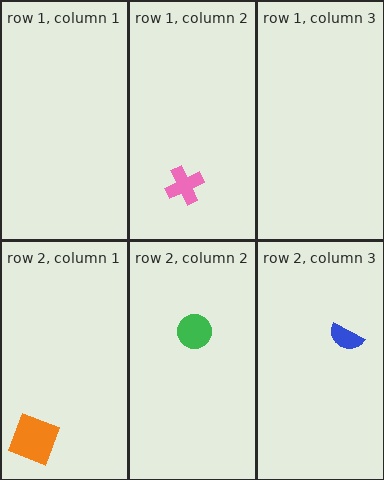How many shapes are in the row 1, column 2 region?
1.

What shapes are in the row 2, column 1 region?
The orange square.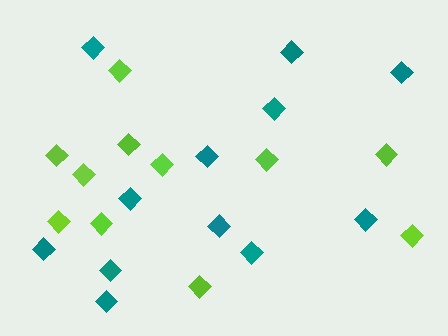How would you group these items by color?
There are 2 groups: one group of teal diamonds (12) and one group of lime diamonds (11).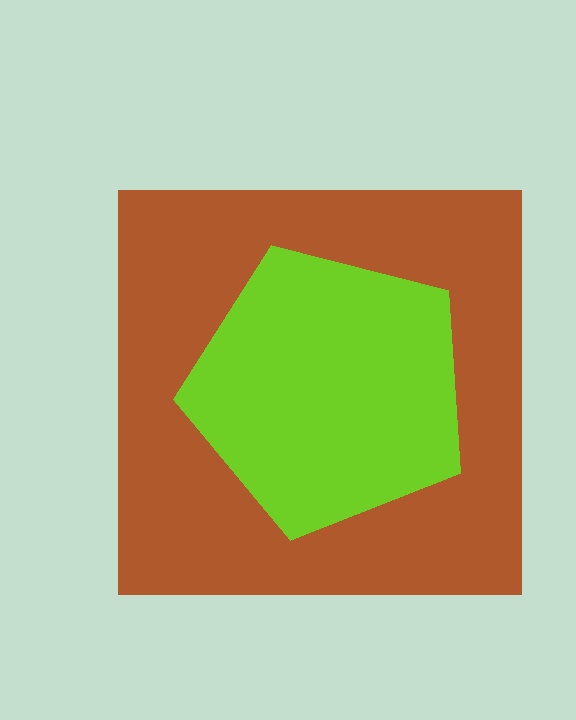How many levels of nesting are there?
2.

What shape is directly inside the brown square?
The lime pentagon.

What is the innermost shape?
The lime pentagon.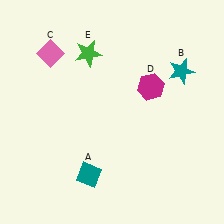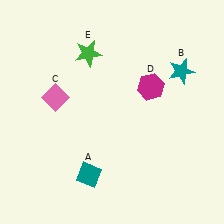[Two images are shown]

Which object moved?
The pink diamond (C) moved down.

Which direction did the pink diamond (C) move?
The pink diamond (C) moved down.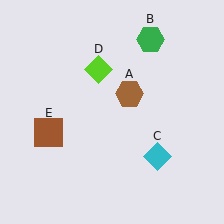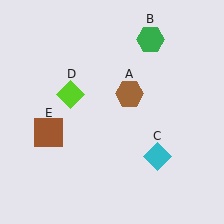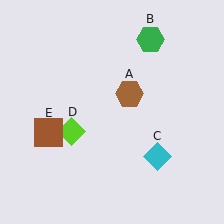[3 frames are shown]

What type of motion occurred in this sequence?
The lime diamond (object D) rotated counterclockwise around the center of the scene.